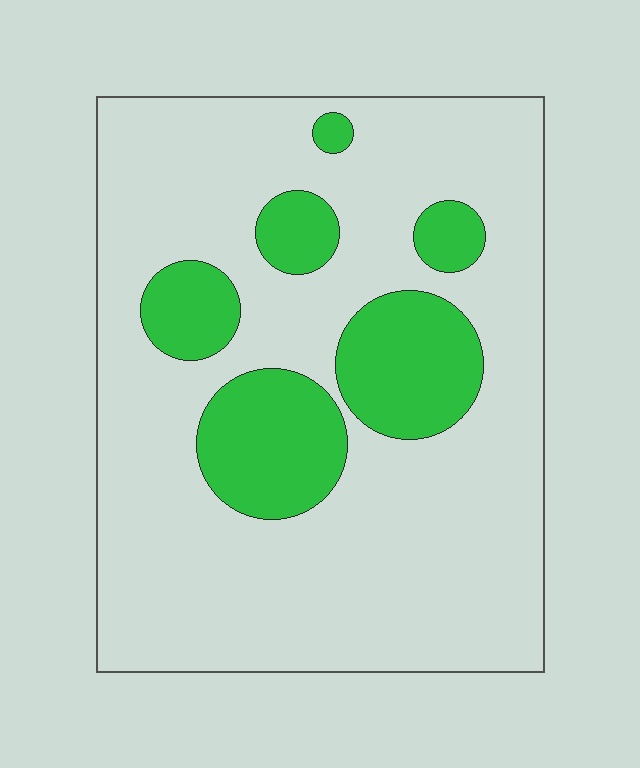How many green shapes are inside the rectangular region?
6.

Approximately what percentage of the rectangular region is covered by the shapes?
Approximately 20%.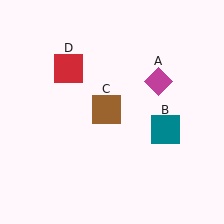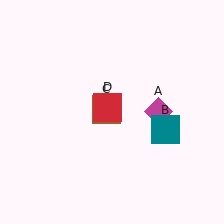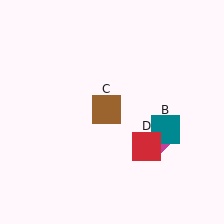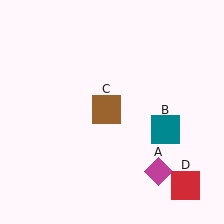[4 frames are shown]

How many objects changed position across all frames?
2 objects changed position: magenta diamond (object A), red square (object D).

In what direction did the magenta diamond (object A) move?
The magenta diamond (object A) moved down.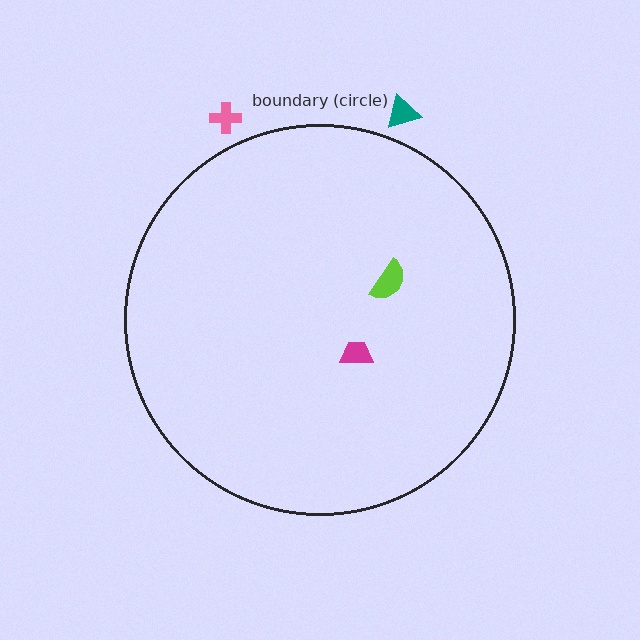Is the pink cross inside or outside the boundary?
Outside.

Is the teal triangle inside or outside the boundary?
Outside.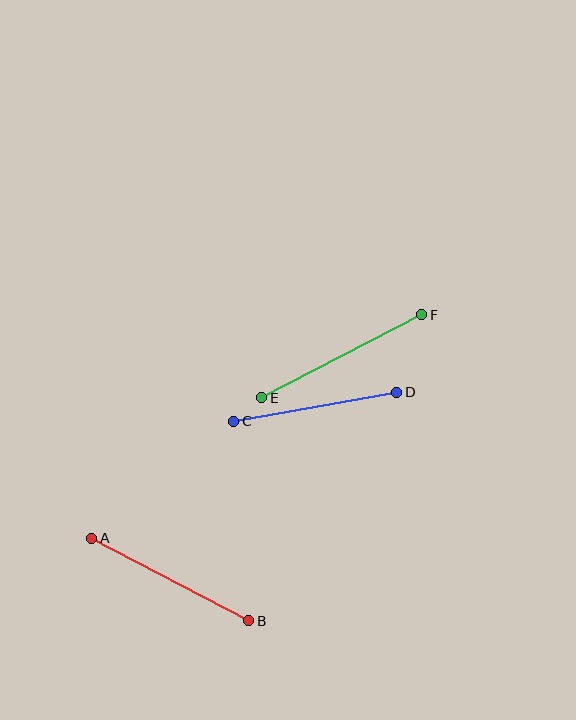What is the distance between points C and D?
The distance is approximately 166 pixels.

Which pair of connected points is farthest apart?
Points E and F are farthest apart.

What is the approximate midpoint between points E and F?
The midpoint is at approximately (342, 356) pixels.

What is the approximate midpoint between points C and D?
The midpoint is at approximately (315, 407) pixels.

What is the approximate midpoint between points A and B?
The midpoint is at approximately (170, 579) pixels.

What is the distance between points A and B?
The distance is approximately 178 pixels.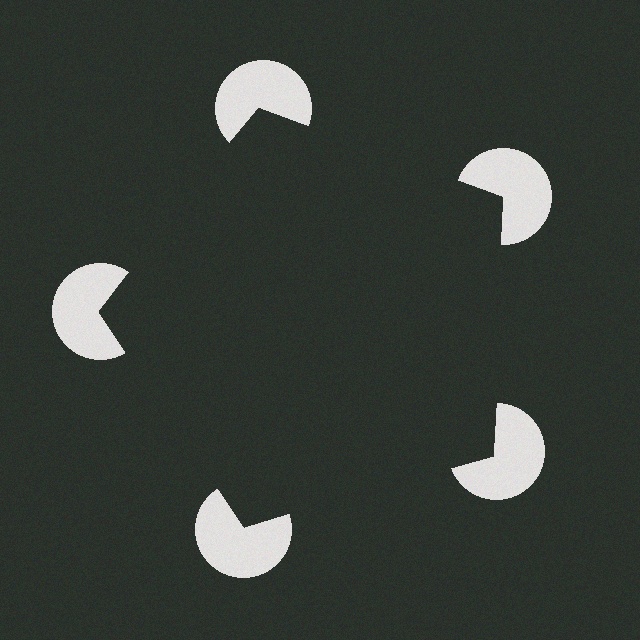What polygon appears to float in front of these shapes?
An illusory pentagon — its edges are inferred from the aligned wedge cuts in the pac-man discs, not physically drawn.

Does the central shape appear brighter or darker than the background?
It typically appears slightly darker than the background, even though no actual brightness change is drawn.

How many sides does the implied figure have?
5 sides.